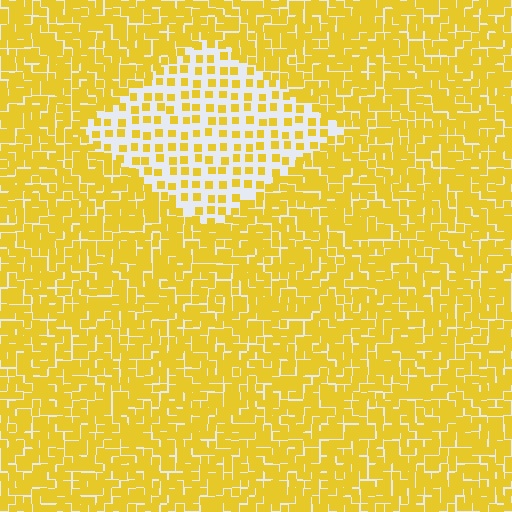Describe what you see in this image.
The image contains small yellow elements arranged at two different densities. A diamond-shaped region is visible where the elements are less densely packed than the surrounding area.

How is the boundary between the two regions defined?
The boundary is defined by a change in element density (approximately 2.5x ratio). All elements are the same color, size, and shape.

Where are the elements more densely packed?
The elements are more densely packed outside the diamond boundary.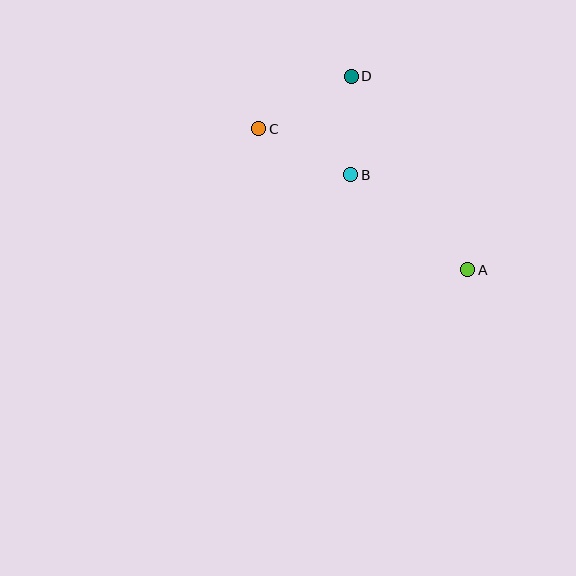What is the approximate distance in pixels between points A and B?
The distance between A and B is approximately 151 pixels.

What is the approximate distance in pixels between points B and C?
The distance between B and C is approximately 103 pixels.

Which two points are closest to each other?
Points B and D are closest to each other.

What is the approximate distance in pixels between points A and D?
The distance between A and D is approximately 226 pixels.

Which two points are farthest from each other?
Points A and C are farthest from each other.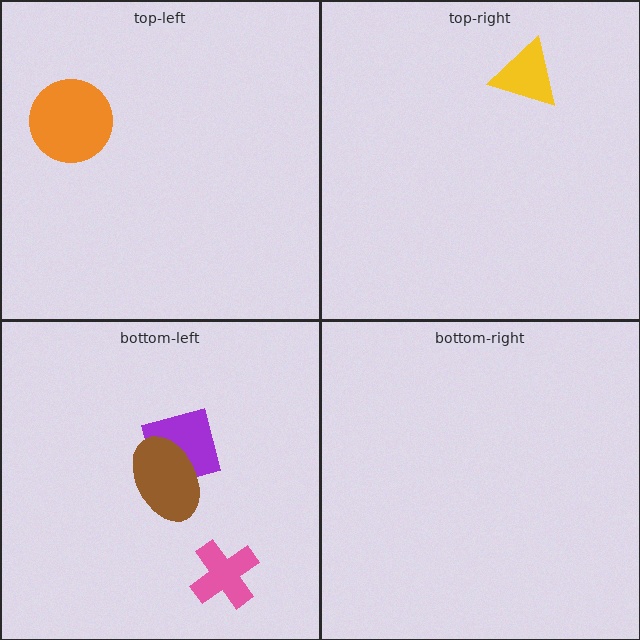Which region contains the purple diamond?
The bottom-left region.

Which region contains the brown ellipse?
The bottom-left region.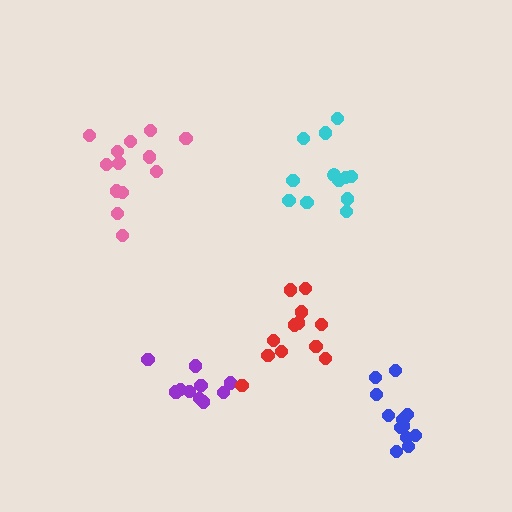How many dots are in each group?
Group 1: 12 dots, Group 2: 14 dots, Group 3: 11 dots, Group 4: 13 dots, Group 5: 12 dots (62 total).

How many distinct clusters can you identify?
There are 5 distinct clusters.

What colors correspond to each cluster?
The clusters are colored: cyan, pink, purple, red, blue.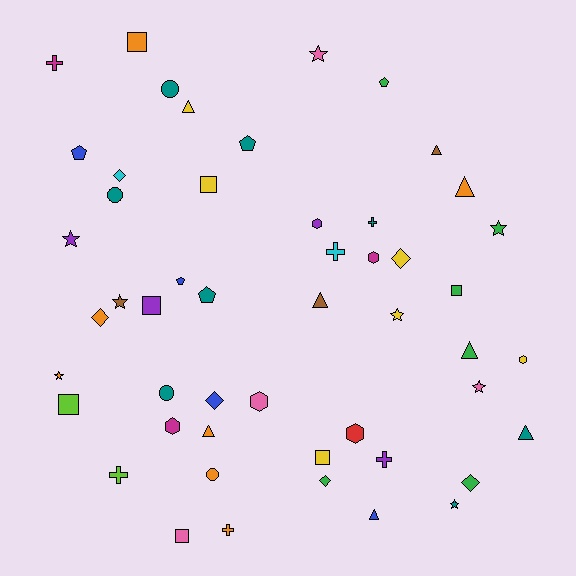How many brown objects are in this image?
There are 3 brown objects.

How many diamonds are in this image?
There are 6 diamonds.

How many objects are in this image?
There are 50 objects.